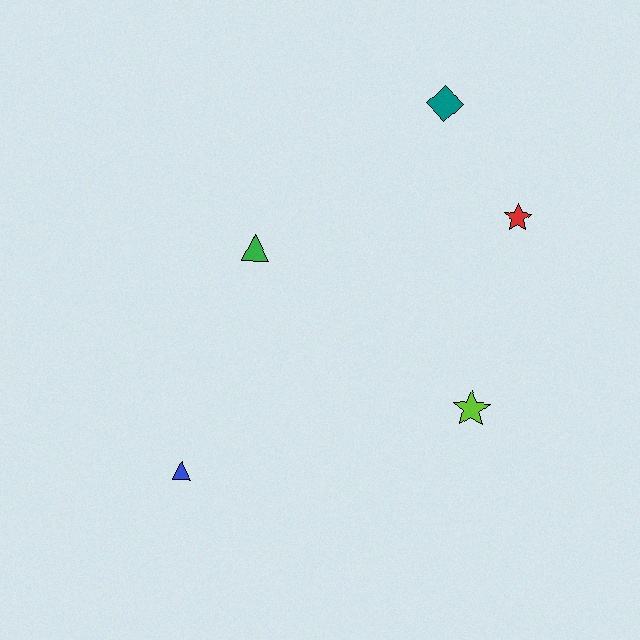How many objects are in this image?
There are 5 objects.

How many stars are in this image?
There are 2 stars.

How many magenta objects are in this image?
There are no magenta objects.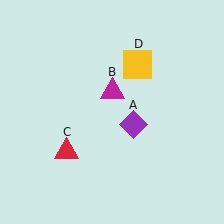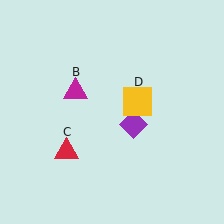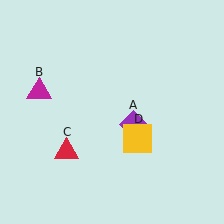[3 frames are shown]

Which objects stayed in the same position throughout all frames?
Purple diamond (object A) and red triangle (object C) remained stationary.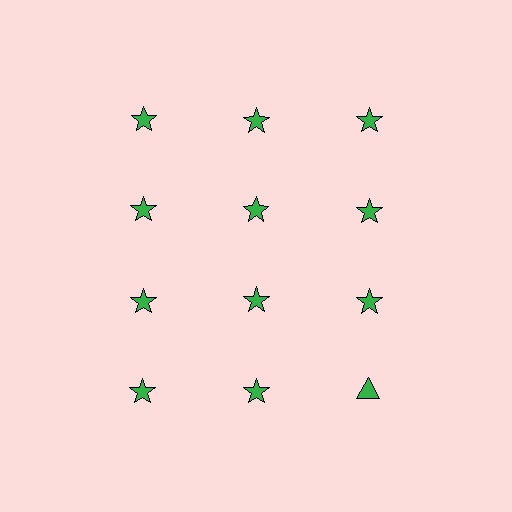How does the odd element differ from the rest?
It has a different shape: triangle instead of star.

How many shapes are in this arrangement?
There are 12 shapes arranged in a grid pattern.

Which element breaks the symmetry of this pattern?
The green triangle in the fourth row, center column breaks the symmetry. All other shapes are green stars.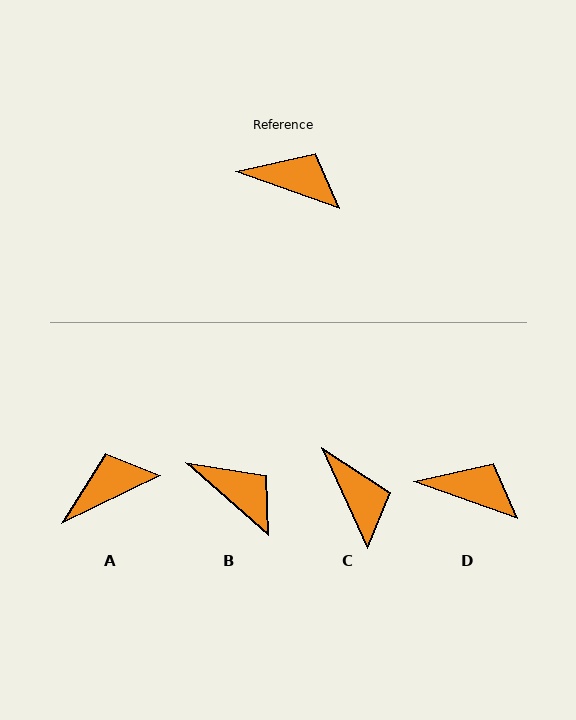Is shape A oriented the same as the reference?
No, it is off by about 45 degrees.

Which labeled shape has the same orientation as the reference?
D.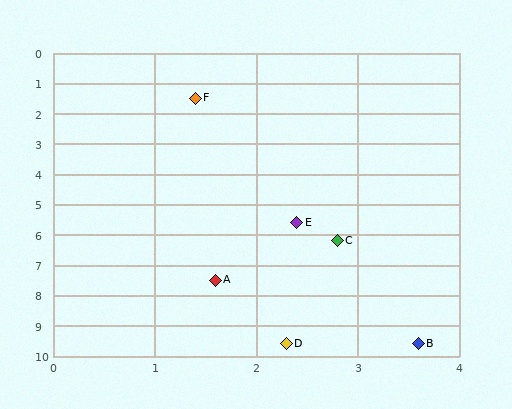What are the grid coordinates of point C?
Point C is at approximately (2.8, 6.2).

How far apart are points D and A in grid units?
Points D and A are about 2.2 grid units apart.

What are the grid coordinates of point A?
Point A is at approximately (1.6, 7.5).